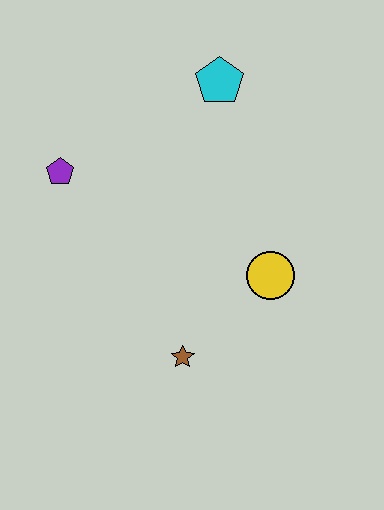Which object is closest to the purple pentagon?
The cyan pentagon is closest to the purple pentagon.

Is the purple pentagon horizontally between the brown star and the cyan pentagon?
No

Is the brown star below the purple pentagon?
Yes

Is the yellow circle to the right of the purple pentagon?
Yes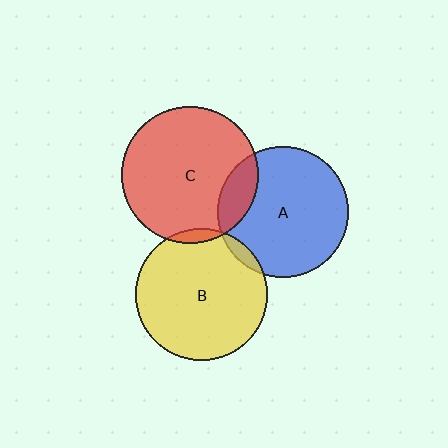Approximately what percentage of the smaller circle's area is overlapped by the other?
Approximately 5%.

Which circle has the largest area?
Circle C (red).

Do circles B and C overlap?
Yes.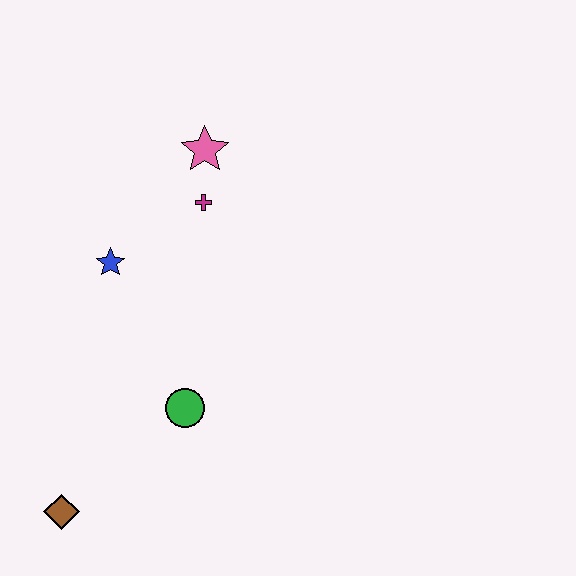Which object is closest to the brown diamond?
The green circle is closest to the brown diamond.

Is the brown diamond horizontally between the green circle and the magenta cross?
No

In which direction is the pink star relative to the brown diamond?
The pink star is above the brown diamond.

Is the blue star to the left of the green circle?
Yes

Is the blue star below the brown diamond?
No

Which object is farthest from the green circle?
The pink star is farthest from the green circle.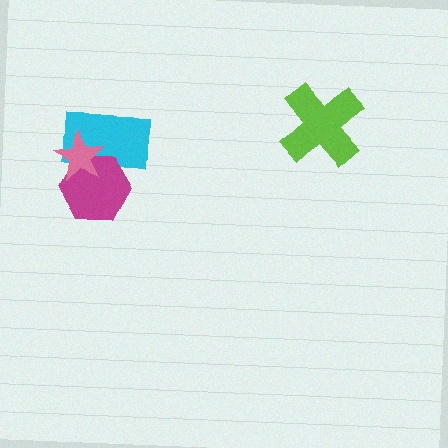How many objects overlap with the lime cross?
0 objects overlap with the lime cross.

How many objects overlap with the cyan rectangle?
2 objects overlap with the cyan rectangle.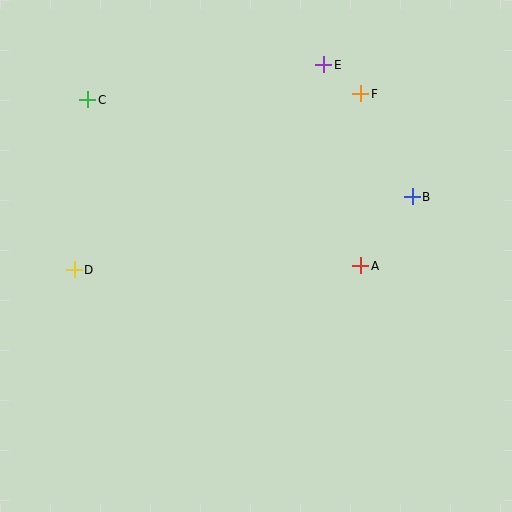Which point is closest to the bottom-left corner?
Point D is closest to the bottom-left corner.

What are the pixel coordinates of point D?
Point D is at (74, 270).